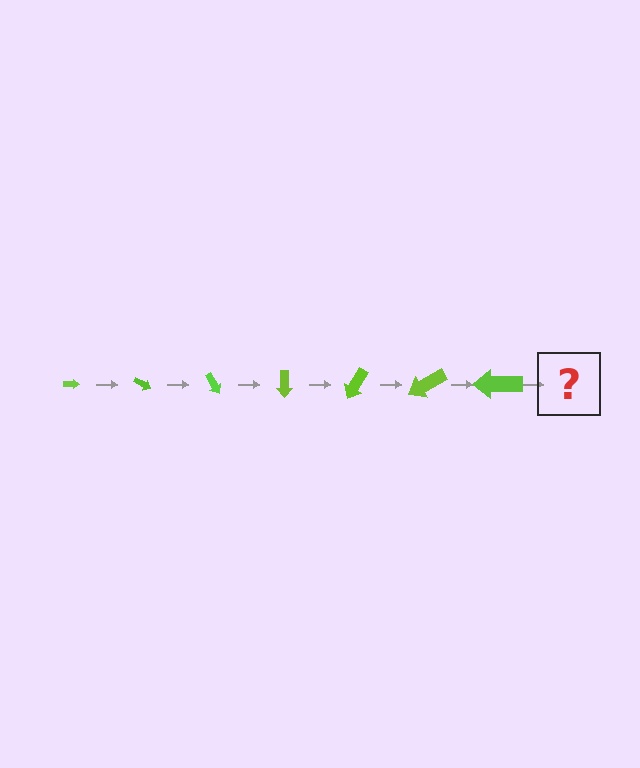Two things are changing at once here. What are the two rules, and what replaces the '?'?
The two rules are that the arrow grows larger each step and it rotates 30 degrees each step. The '?' should be an arrow, larger than the previous one and rotated 210 degrees from the start.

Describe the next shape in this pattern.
It should be an arrow, larger than the previous one and rotated 210 degrees from the start.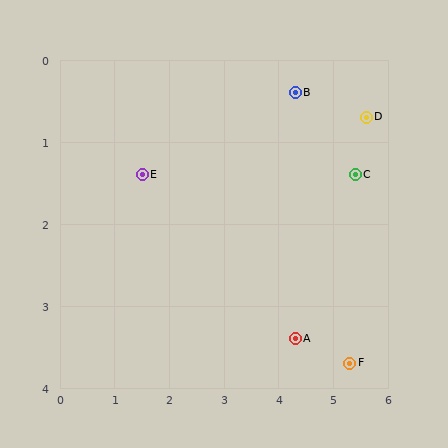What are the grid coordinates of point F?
Point F is at approximately (5.3, 3.7).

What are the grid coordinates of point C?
Point C is at approximately (5.4, 1.4).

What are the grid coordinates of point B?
Point B is at approximately (4.3, 0.4).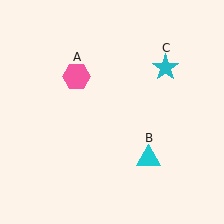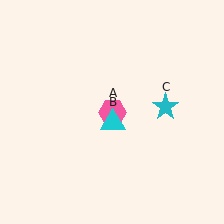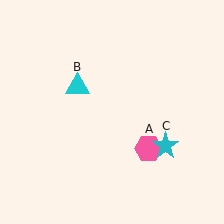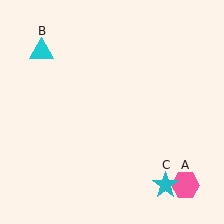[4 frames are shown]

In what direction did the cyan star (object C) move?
The cyan star (object C) moved down.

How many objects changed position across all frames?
3 objects changed position: pink hexagon (object A), cyan triangle (object B), cyan star (object C).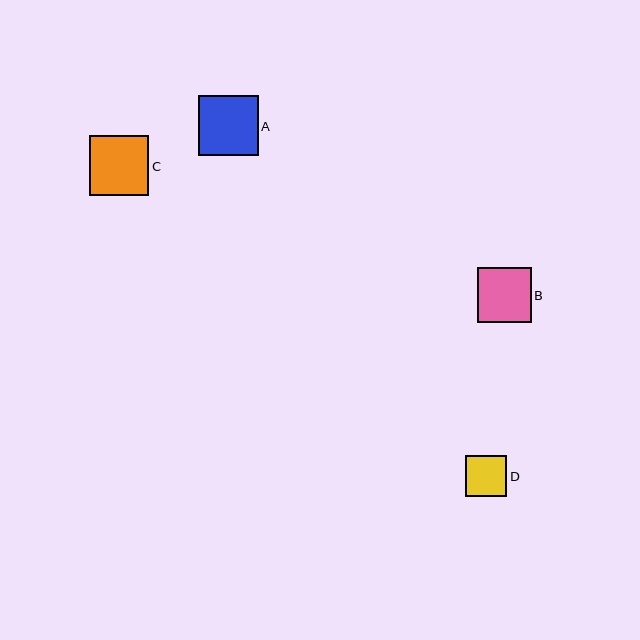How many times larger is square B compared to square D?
Square B is approximately 1.3 times the size of square D.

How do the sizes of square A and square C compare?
Square A and square C are approximately the same size.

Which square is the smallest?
Square D is the smallest with a size of approximately 41 pixels.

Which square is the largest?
Square A is the largest with a size of approximately 60 pixels.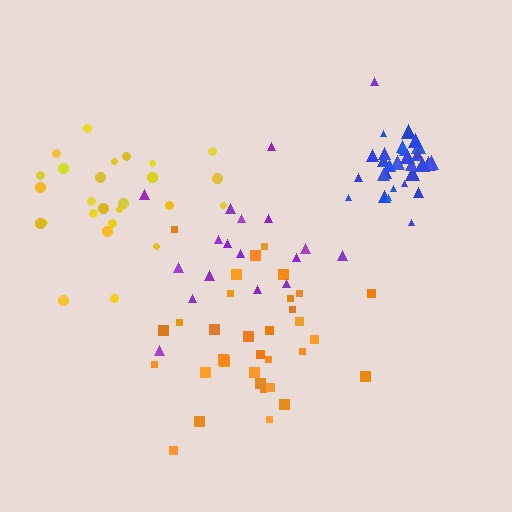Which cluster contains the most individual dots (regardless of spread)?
Orange (34).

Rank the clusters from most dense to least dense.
blue, orange, yellow, purple.